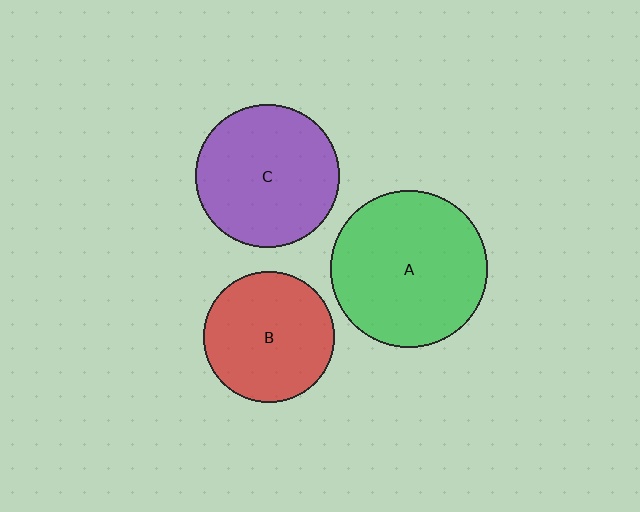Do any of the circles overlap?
No, none of the circles overlap.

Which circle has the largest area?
Circle A (green).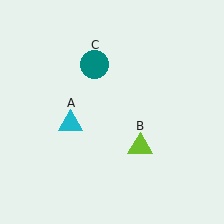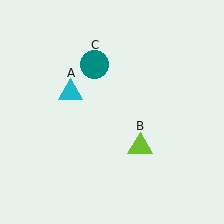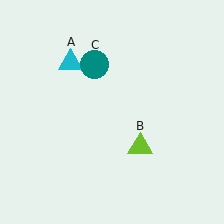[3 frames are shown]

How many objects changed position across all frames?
1 object changed position: cyan triangle (object A).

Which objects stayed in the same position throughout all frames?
Lime triangle (object B) and teal circle (object C) remained stationary.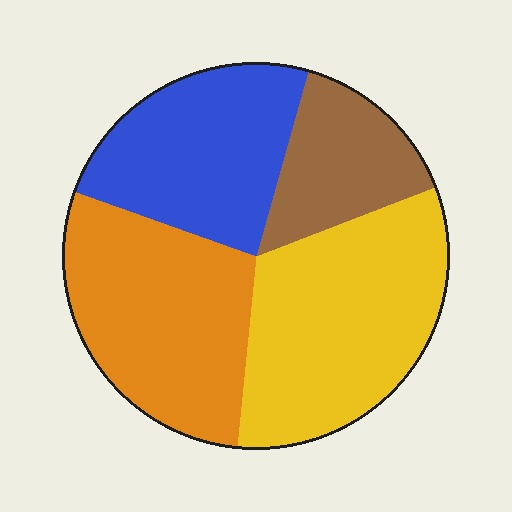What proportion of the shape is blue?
Blue covers 24% of the shape.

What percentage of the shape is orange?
Orange takes up about one quarter (1/4) of the shape.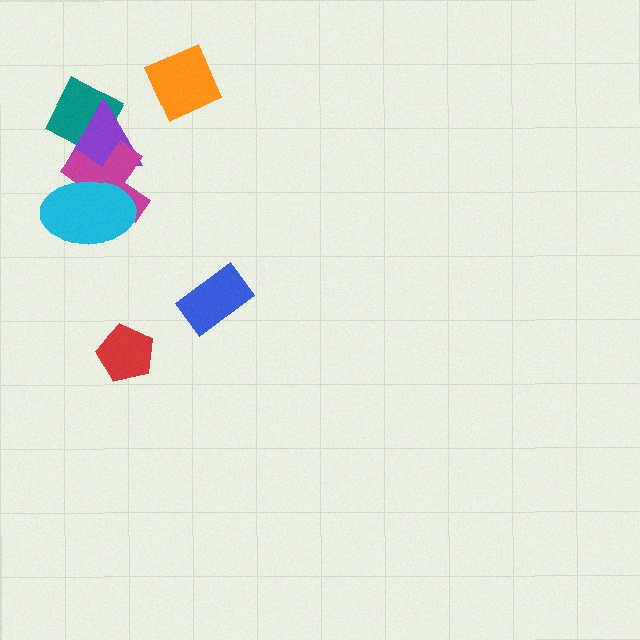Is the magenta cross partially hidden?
Yes, it is partially covered by another shape.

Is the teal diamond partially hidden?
Yes, it is partially covered by another shape.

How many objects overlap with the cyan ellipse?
2 objects overlap with the cyan ellipse.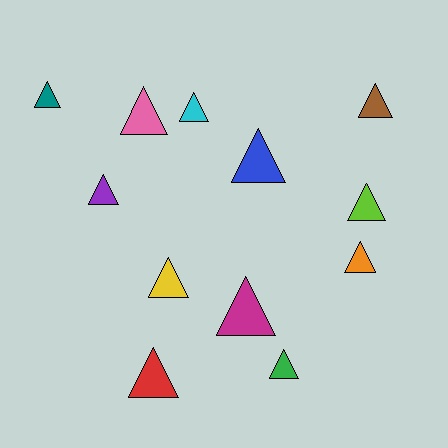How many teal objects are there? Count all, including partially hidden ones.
There is 1 teal object.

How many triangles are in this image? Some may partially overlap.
There are 12 triangles.